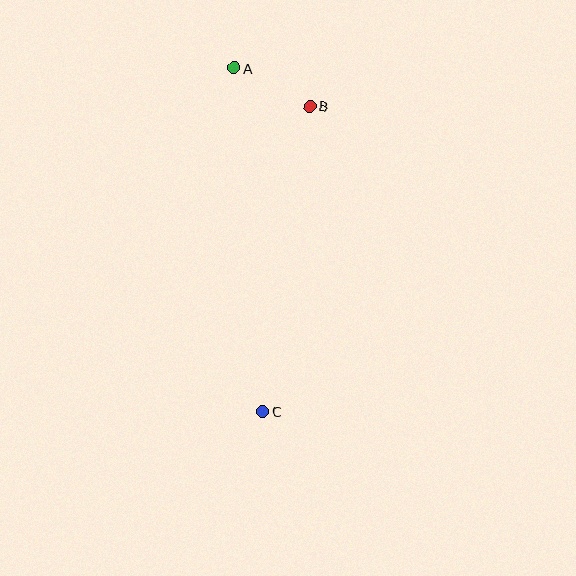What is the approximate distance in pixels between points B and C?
The distance between B and C is approximately 308 pixels.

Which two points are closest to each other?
Points A and B are closest to each other.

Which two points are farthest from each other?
Points A and C are farthest from each other.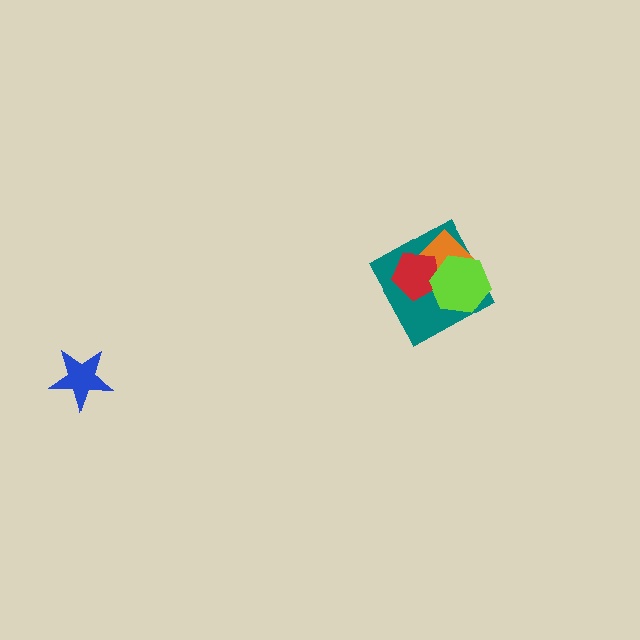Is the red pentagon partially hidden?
Yes, it is partially covered by another shape.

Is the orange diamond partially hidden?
Yes, it is partially covered by another shape.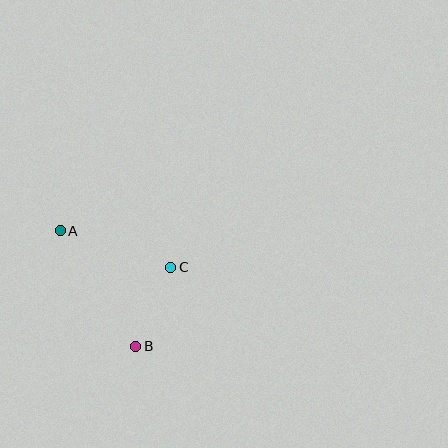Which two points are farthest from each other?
Points A and B are farthest from each other.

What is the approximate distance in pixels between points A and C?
The distance between A and C is approximately 116 pixels.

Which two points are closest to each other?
Points B and C are closest to each other.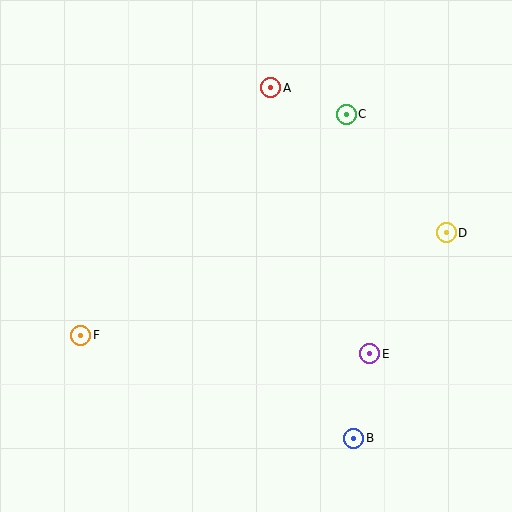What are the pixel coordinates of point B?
Point B is at (353, 438).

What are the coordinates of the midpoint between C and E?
The midpoint between C and E is at (358, 234).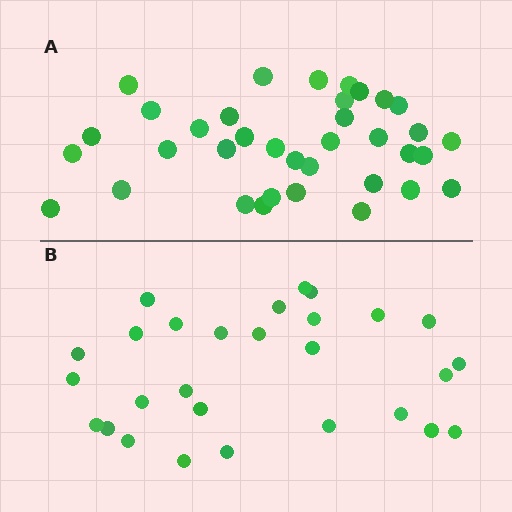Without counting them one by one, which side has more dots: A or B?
Region A (the top region) has more dots.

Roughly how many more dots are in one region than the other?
Region A has roughly 8 or so more dots than region B.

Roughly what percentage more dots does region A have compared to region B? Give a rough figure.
About 30% more.